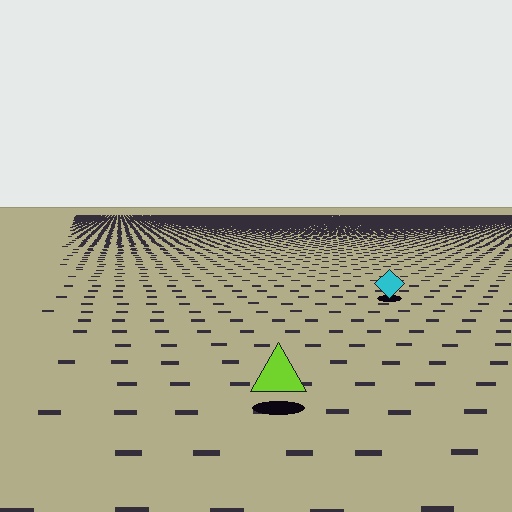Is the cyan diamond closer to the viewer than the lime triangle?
No. The lime triangle is closer — you can tell from the texture gradient: the ground texture is coarser near it.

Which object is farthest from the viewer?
The cyan diamond is farthest from the viewer. It appears smaller and the ground texture around it is denser.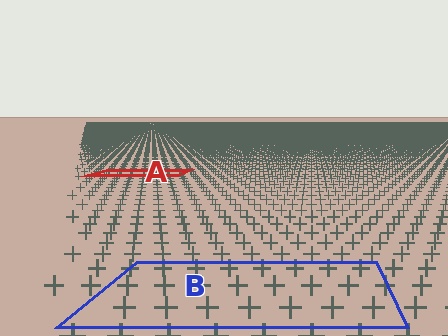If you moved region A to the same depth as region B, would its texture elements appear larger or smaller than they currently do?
They would appear larger. At a closer depth, the same texture elements are projected at a bigger on-screen size.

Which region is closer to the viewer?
Region B is closer. The texture elements there are larger and more spread out.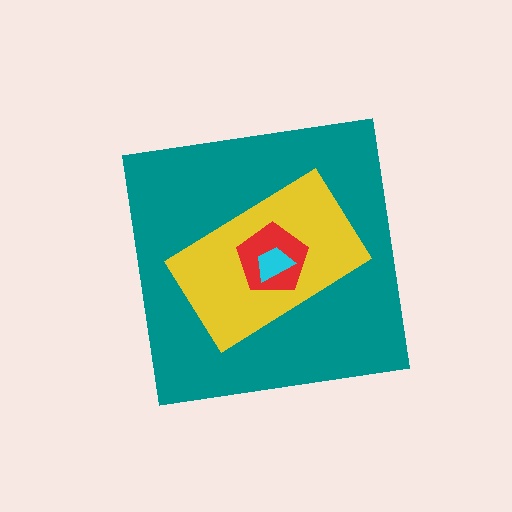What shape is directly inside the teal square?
The yellow rectangle.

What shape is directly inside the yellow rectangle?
The red pentagon.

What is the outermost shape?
The teal square.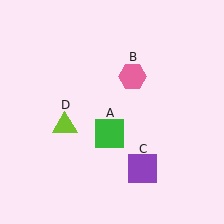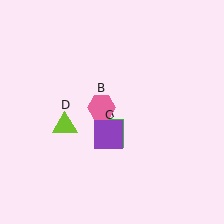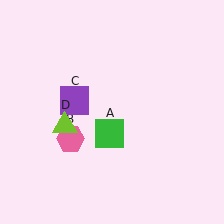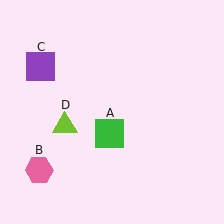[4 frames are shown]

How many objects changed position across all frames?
2 objects changed position: pink hexagon (object B), purple square (object C).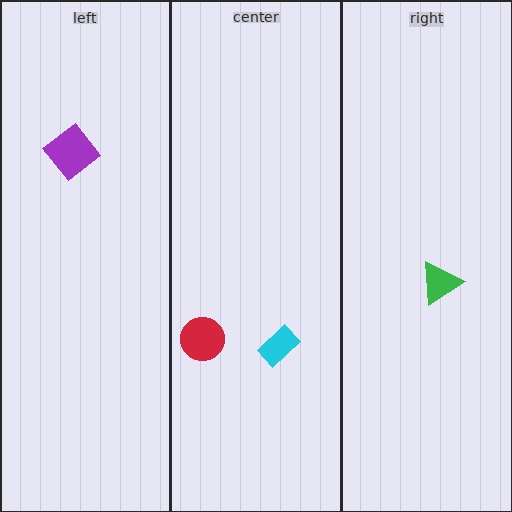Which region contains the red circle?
The center region.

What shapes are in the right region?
The green triangle.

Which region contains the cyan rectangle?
The center region.